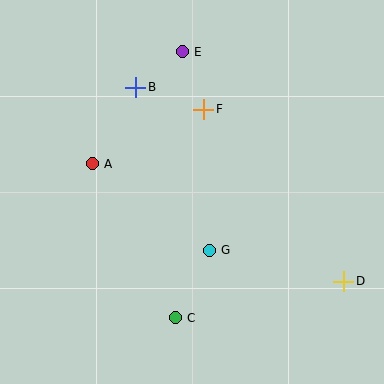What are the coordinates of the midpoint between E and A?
The midpoint between E and A is at (137, 108).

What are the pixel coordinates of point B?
Point B is at (136, 87).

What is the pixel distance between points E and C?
The distance between E and C is 266 pixels.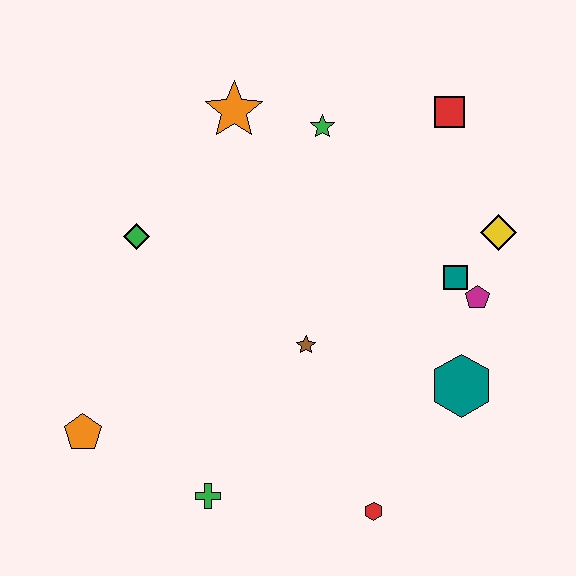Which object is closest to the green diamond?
The orange star is closest to the green diamond.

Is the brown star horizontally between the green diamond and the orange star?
No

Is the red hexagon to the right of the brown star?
Yes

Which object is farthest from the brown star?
The red square is farthest from the brown star.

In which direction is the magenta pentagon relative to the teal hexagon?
The magenta pentagon is above the teal hexagon.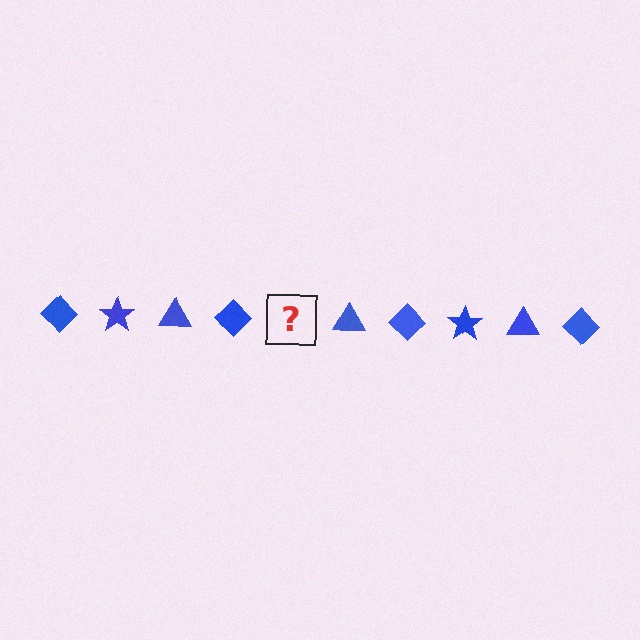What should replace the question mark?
The question mark should be replaced with a blue star.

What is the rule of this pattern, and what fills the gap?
The rule is that the pattern cycles through diamond, star, triangle shapes in blue. The gap should be filled with a blue star.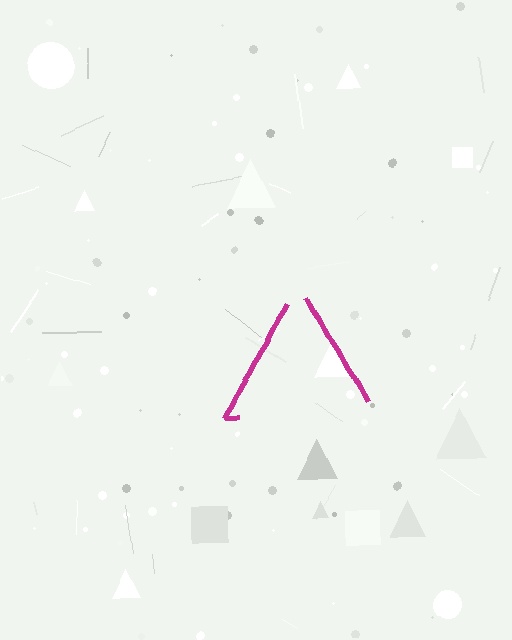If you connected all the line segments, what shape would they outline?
They would outline a triangle.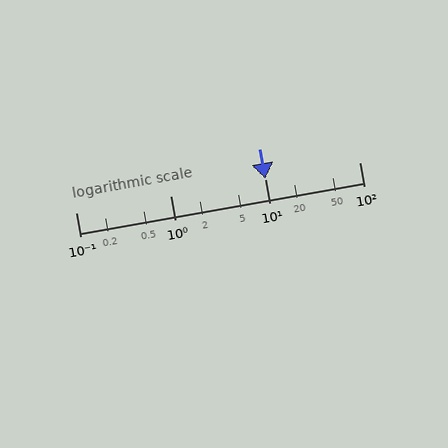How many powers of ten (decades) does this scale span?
The scale spans 3 decades, from 0.1 to 100.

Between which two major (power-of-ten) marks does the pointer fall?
The pointer is between 10 and 100.